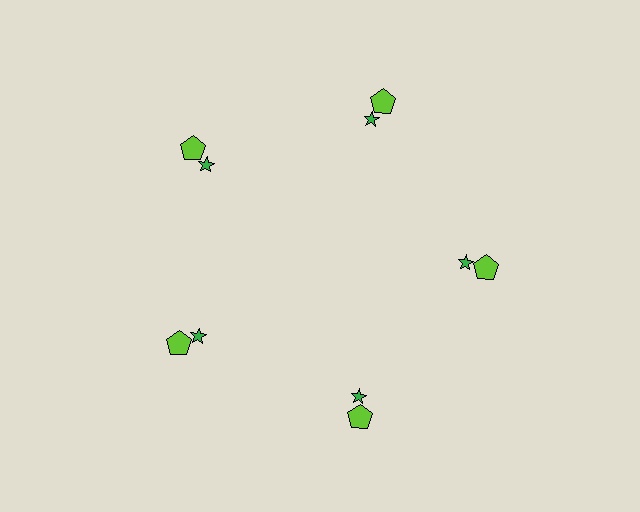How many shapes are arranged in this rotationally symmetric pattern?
There are 10 shapes, arranged in 5 groups of 2.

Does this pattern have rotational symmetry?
Yes, this pattern has 5-fold rotational symmetry. It looks the same after rotating 72 degrees around the center.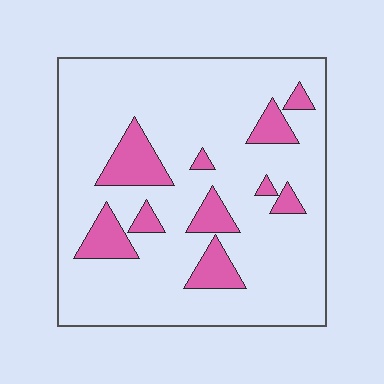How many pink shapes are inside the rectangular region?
10.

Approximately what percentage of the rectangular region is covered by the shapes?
Approximately 15%.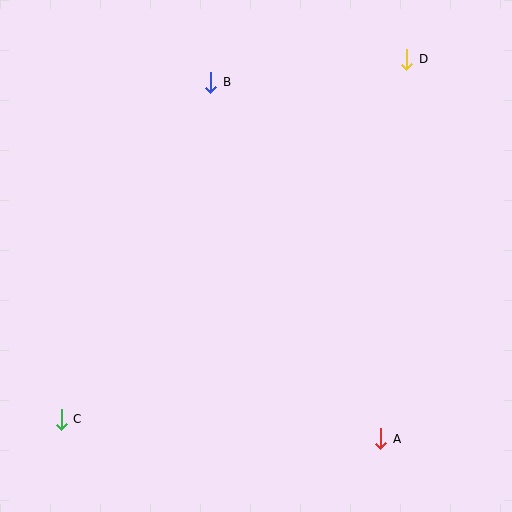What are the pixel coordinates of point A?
Point A is at (381, 439).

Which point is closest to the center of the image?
Point B at (211, 82) is closest to the center.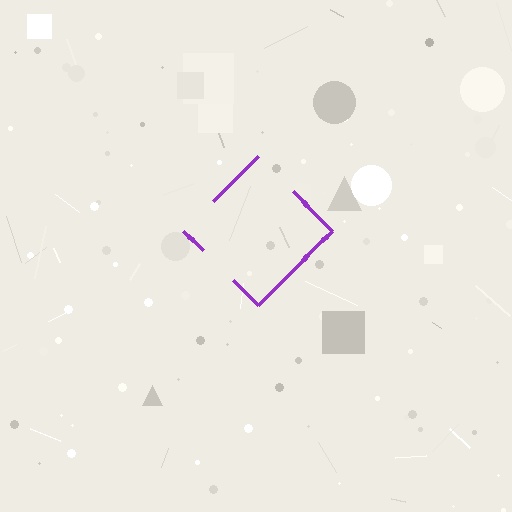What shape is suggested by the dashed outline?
The dashed outline suggests a diamond.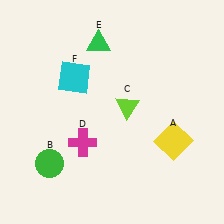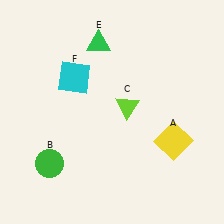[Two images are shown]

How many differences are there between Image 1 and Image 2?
There is 1 difference between the two images.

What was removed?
The magenta cross (D) was removed in Image 2.